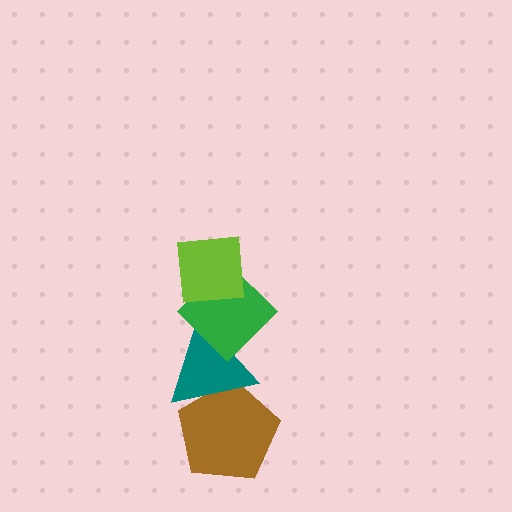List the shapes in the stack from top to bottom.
From top to bottom: the lime square, the green diamond, the teal triangle, the brown pentagon.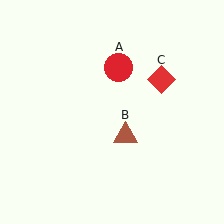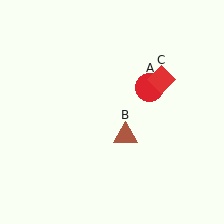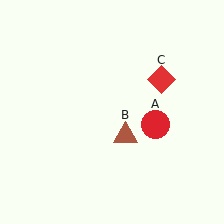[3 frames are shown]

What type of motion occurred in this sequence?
The red circle (object A) rotated clockwise around the center of the scene.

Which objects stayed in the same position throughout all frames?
Brown triangle (object B) and red diamond (object C) remained stationary.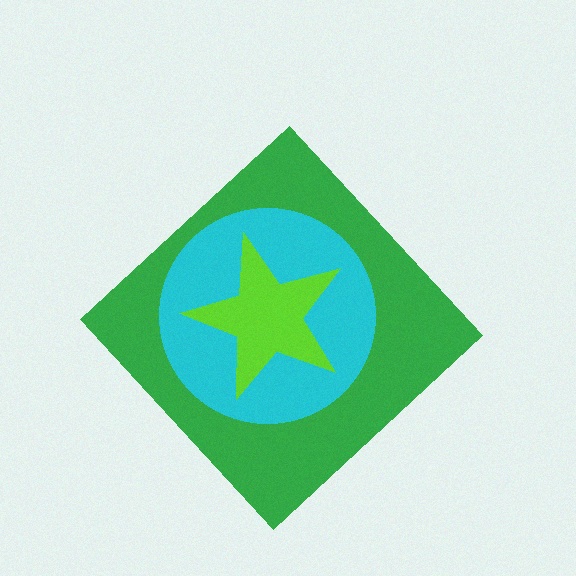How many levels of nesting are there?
3.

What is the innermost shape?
The lime star.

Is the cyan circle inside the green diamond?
Yes.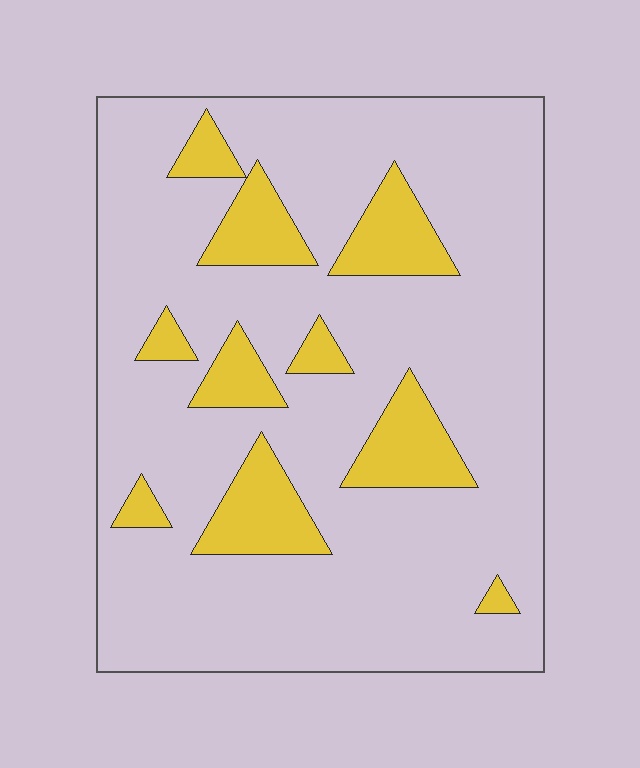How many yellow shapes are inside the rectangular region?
10.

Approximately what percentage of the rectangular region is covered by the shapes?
Approximately 20%.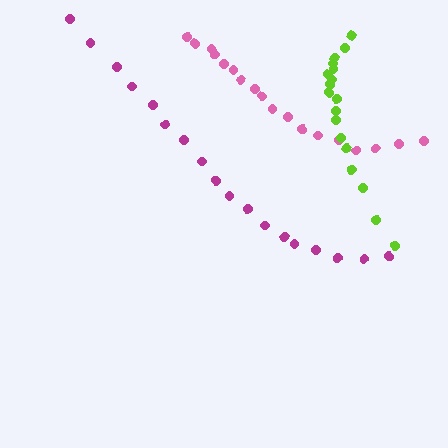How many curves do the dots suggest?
There are 3 distinct paths.